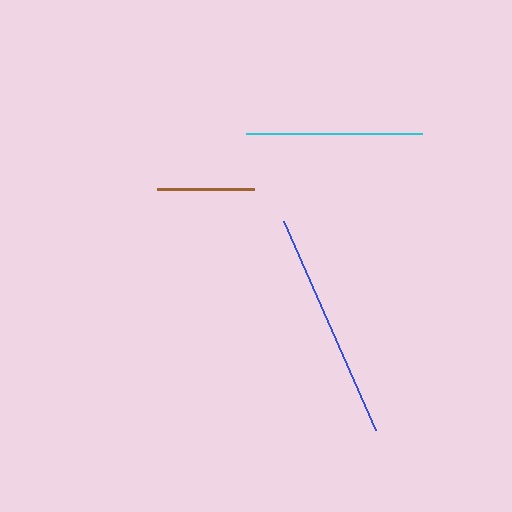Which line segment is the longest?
The blue line is the longest at approximately 229 pixels.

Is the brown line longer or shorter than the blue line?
The blue line is longer than the brown line.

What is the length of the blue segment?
The blue segment is approximately 229 pixels long.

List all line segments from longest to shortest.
From longest to shortest: blue, cyan, brown.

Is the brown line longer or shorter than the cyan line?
The cyan line is longer than the brown line.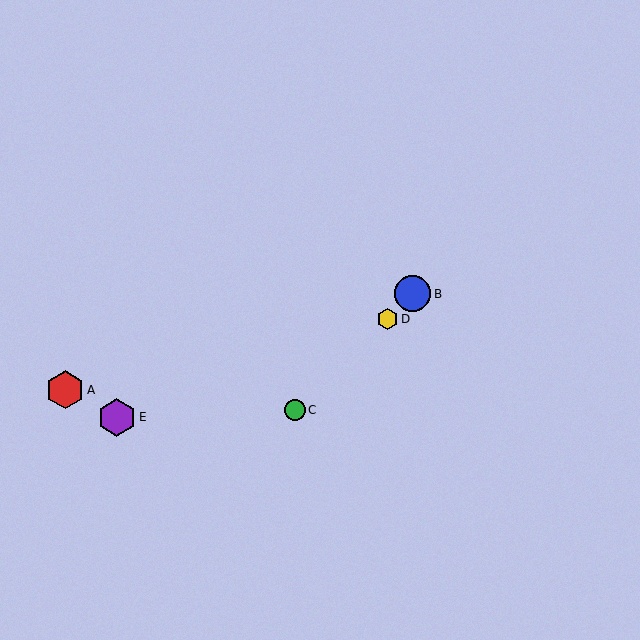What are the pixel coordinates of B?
Object B is at (413, 294).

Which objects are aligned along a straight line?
Objects B, C, D are aligned along a straight line.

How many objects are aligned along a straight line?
3 objects (B, C, D) are aligned along a straight line.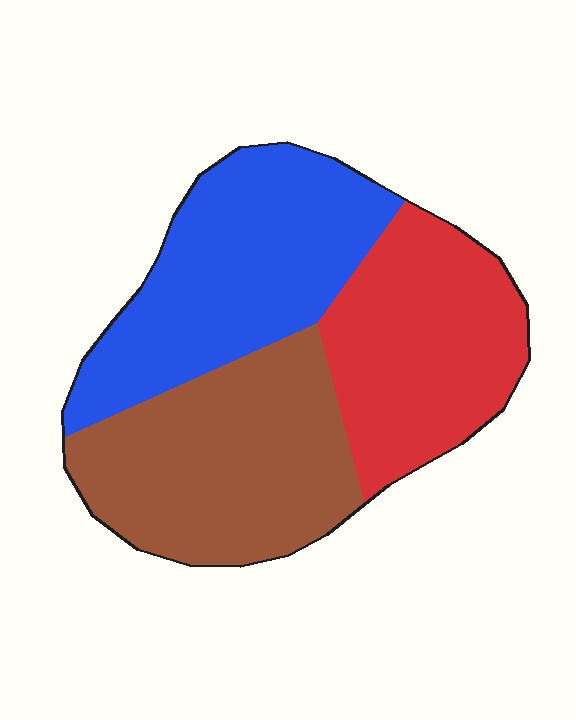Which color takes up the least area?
Red, at roughly 30%.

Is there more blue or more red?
Blue.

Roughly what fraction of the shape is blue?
Blue covers about 35% of the shape.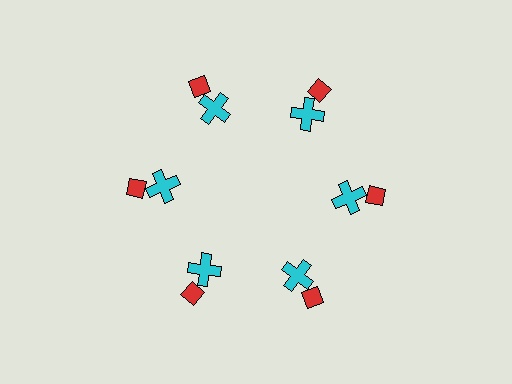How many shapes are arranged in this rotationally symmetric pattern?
There are 12 shapes, arranged in 6 groups of 2.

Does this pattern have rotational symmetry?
Yes, this pattern has 6-fold rotational symmetry. It looks the same after rotating 60 degrees around the center.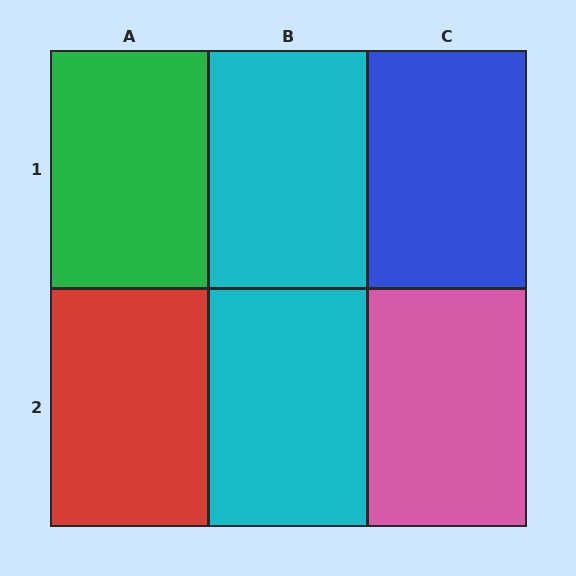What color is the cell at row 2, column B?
Cyan.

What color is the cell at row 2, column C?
Pink.